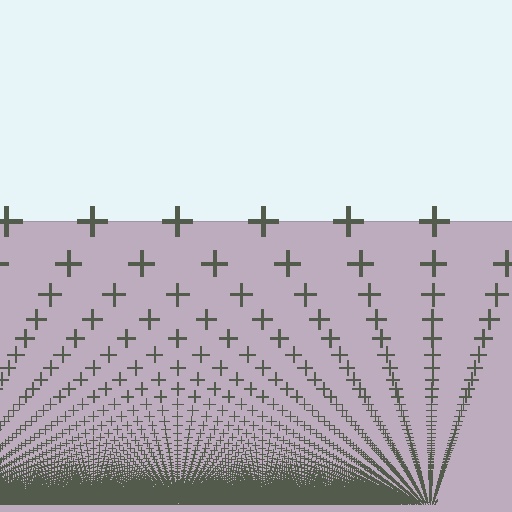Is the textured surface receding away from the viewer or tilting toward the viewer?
The surface appears to tilt toward the viewer. Texture elements get larger and sparser toward the top.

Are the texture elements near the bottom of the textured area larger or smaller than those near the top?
Smaller. The gradient is inverted — elements near the bottom are smaller and denser.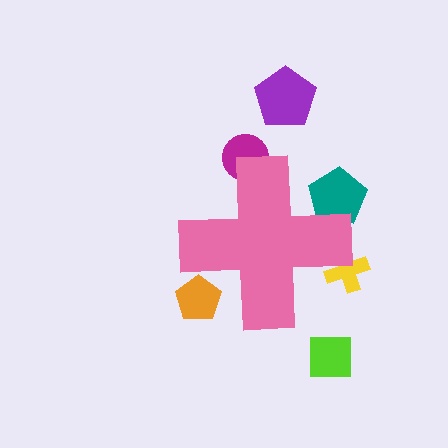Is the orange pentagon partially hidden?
Yes, the orange pentagon is partially hidden behind the pink cross.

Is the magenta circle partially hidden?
Yes, the magenta circle is partially hidden behind the pink cross.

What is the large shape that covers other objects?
A pink cross.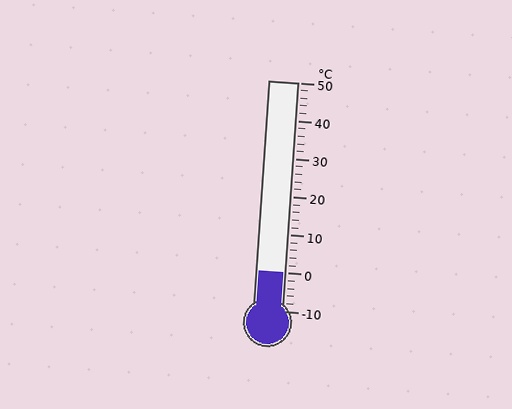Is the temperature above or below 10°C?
The temperature is below 10°C.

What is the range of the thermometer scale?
The thermometer scale ranges from -10°C to 50°C.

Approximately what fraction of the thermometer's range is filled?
The thermometer is filled to approximately 15% of its range.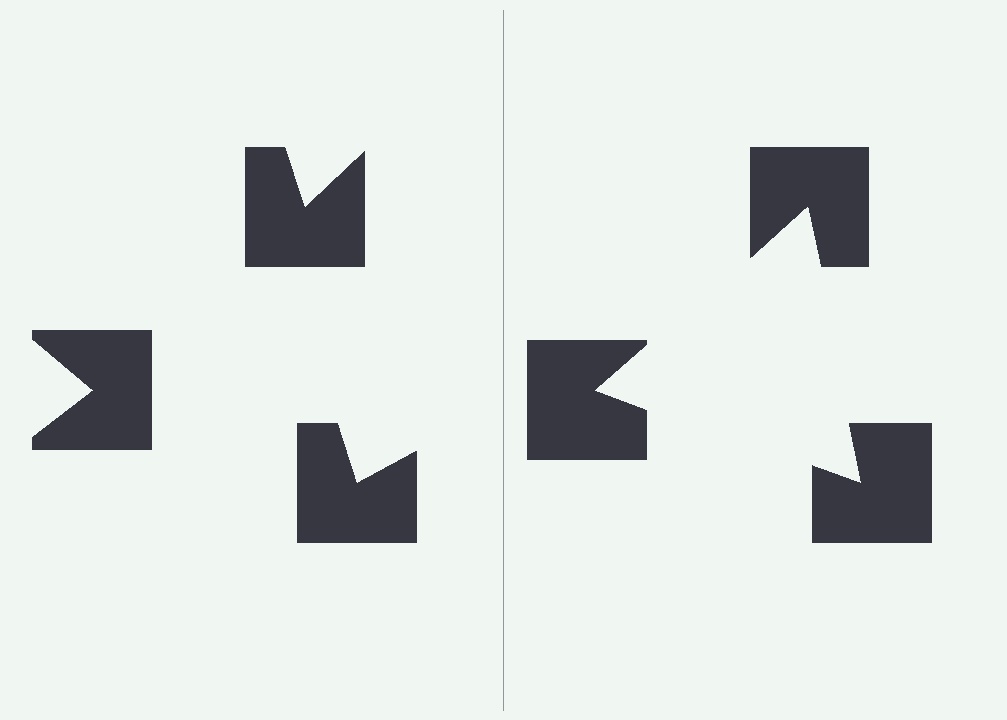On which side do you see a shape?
An illusory triangle appears on the right side. On the left side the wedge cuts are rotated, so no coherent shape forms.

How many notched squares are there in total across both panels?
6 — 3 on each side.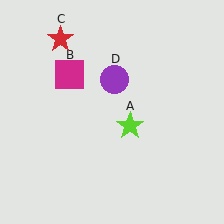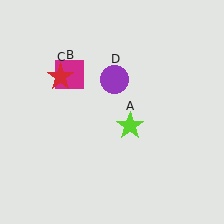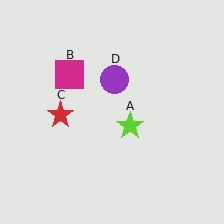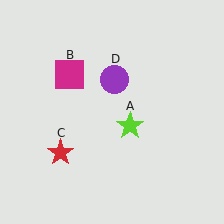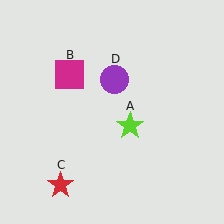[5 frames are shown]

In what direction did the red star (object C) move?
The red star (object C) moved down.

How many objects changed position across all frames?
1 object changed position: red star (object C).